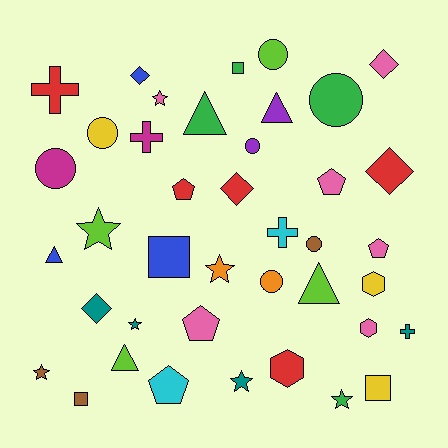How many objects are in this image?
There are 40 objects.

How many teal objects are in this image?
There are 4 teal objects.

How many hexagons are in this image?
There are 3 hexagons.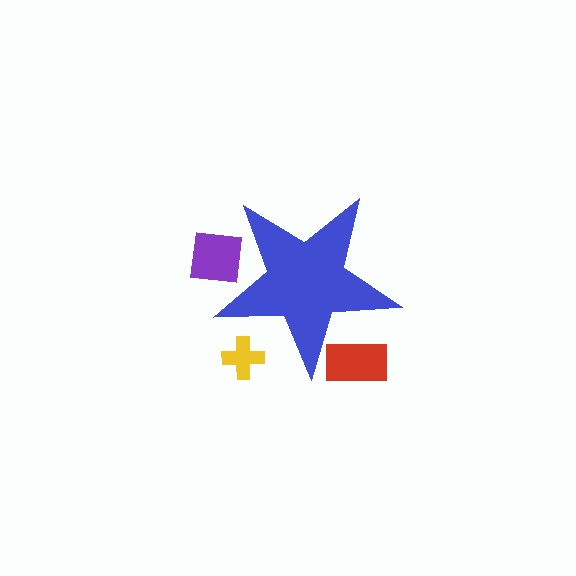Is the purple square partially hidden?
Yes, the purple square is partially hidden behind the blue star.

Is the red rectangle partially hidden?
Yes, the red rectangle is partially hidden behind the blue star.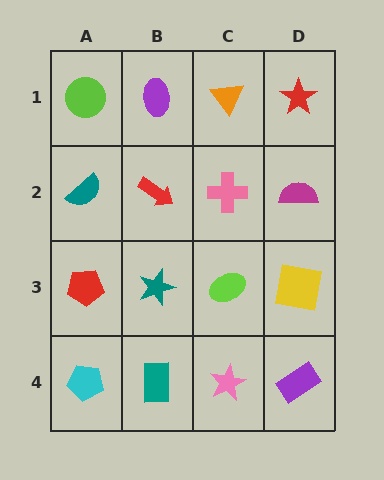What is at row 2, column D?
A magenta semicircle.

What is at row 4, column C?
A pink star.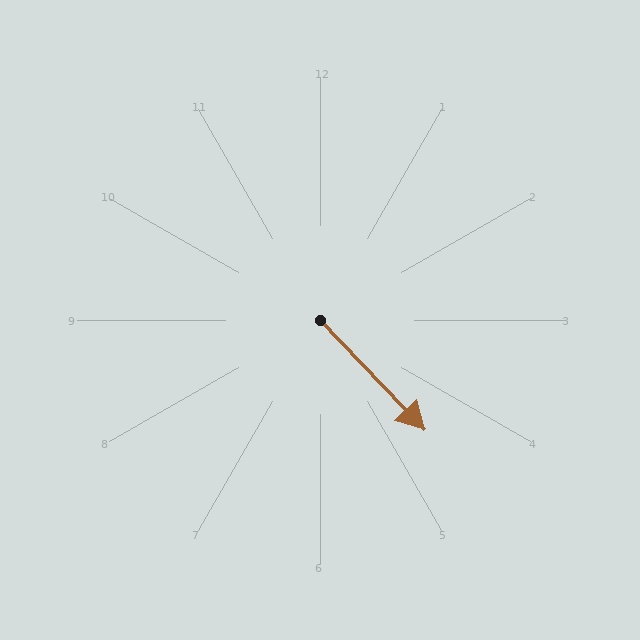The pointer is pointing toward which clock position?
Roughly 5 o'clock.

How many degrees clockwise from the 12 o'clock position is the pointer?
Approximately 136 degrees.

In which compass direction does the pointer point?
Southeast.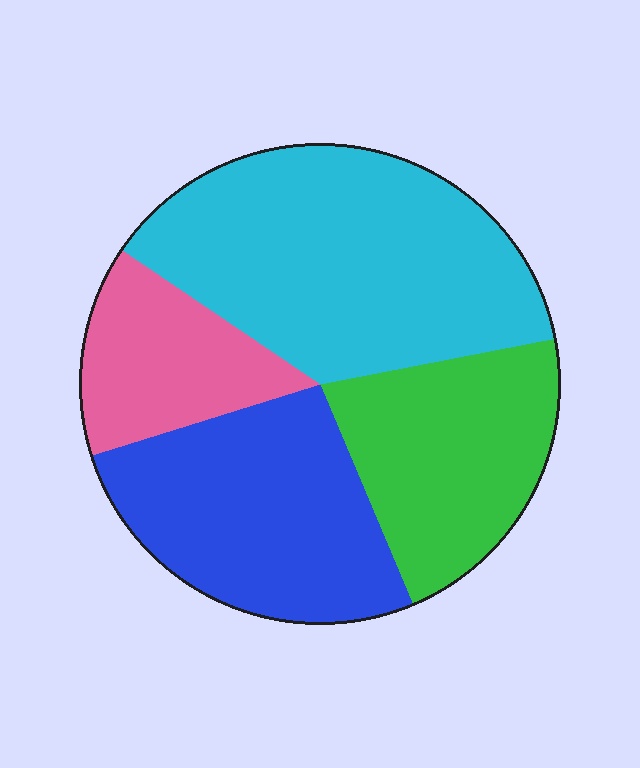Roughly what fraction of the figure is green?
Green takes up about one fifth (1/5) of the figure.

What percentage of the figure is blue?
Blue covers 26% of the figure.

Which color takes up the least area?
Pink, at roughly 15%.